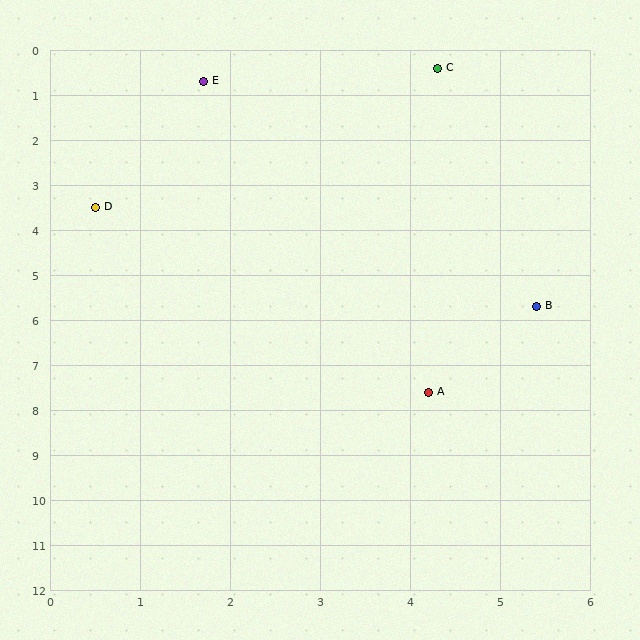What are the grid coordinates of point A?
Point A is at approximately (4.2, 7.6).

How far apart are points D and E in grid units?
Points D and E are about 3.0 grid units apart.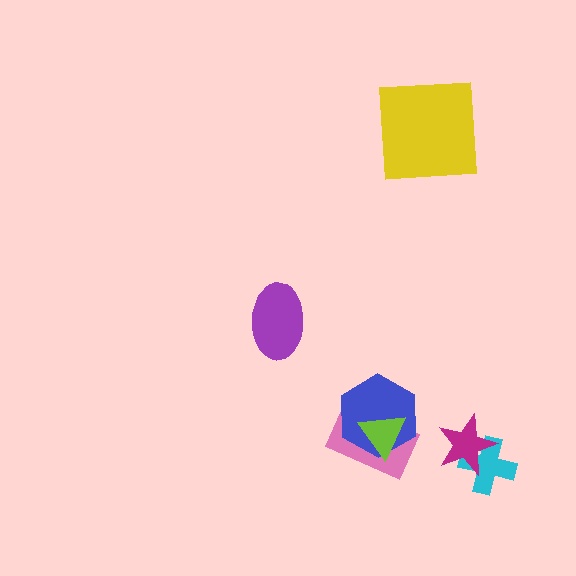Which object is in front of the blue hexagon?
The lime triangle is in front of the blue hexagon.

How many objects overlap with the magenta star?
1 object overlaps with the magenta star.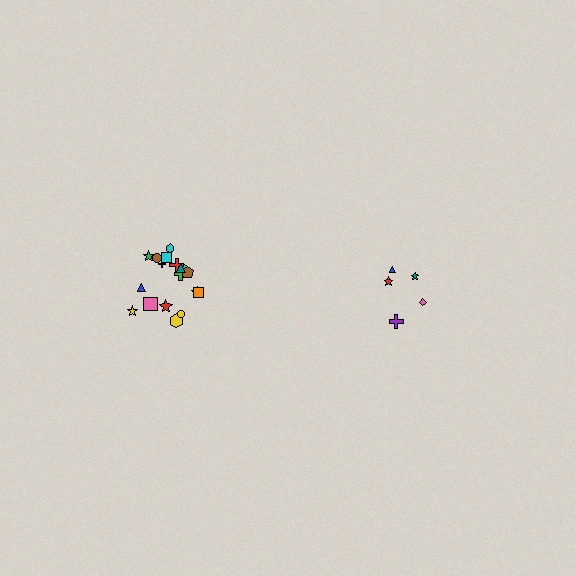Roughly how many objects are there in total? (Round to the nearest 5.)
Roughly 25 objects in total.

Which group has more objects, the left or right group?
The left group.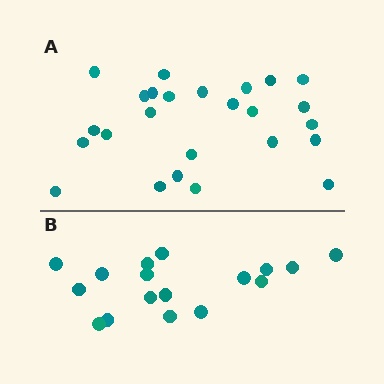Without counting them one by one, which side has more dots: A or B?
Region A (the top region) has more dots.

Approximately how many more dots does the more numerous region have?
Region A has roughly 8 or so more dots than region B.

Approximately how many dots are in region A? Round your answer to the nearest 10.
About 20 dots. (The exact count is 25, which rounds to 20.)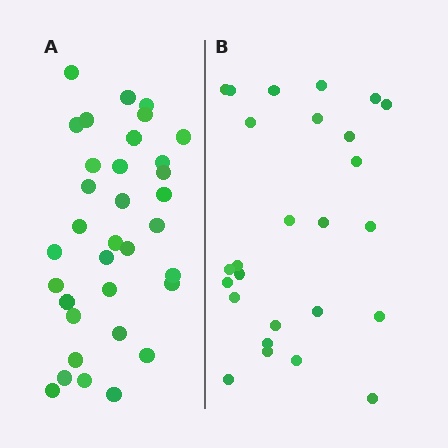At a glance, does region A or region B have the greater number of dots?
Region A (the left region) has more dots.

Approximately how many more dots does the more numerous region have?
Region A has roughly 8 or so more dots than region B.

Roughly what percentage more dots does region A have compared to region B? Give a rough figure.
About 30% more.